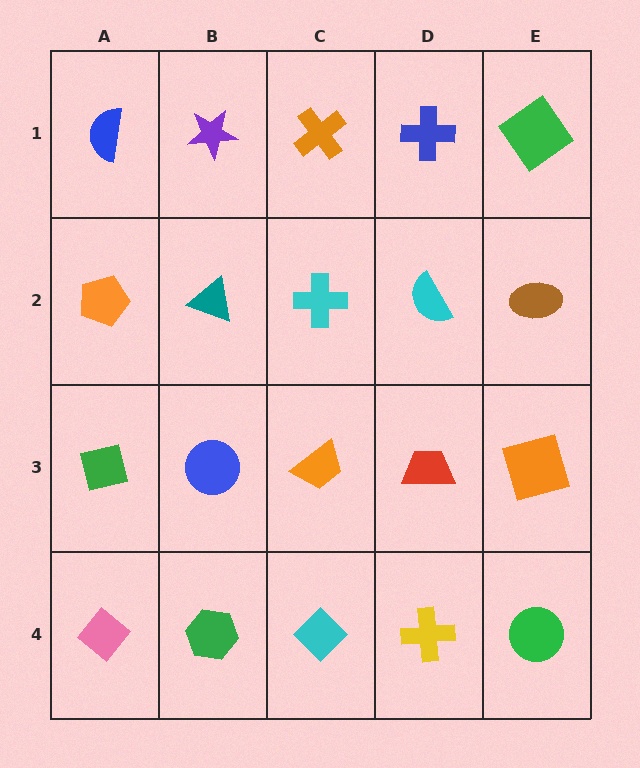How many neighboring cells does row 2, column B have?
4.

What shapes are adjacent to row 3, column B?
A teal triangle (row 2, column B), a green hexagon (row 4, column B), a green square (row 3, column A), an orange trapezoid (row 3, column C).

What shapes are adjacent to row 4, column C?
An orange trapezoid (row 3, column C), a green hexagon (row 4, column B), a yellow cross (row 4, column D).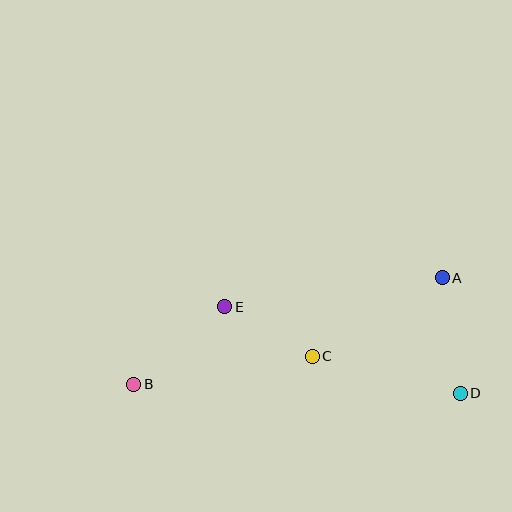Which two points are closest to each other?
Points C and E are closest to each other.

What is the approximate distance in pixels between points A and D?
The distance between A and D is approximately 117 pixels.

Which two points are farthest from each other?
Points A and B are farthest from each other.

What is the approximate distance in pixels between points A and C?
The distance between A and C is approximately 152 pixels.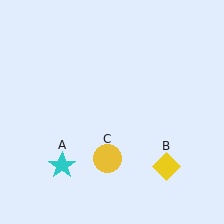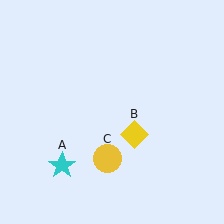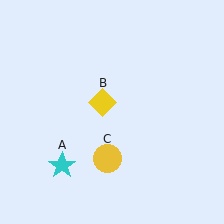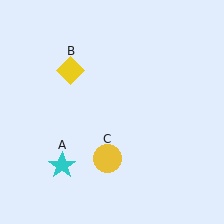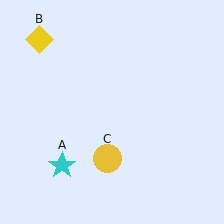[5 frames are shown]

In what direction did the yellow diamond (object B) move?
The yellow diamond (object B) moved up and to the left.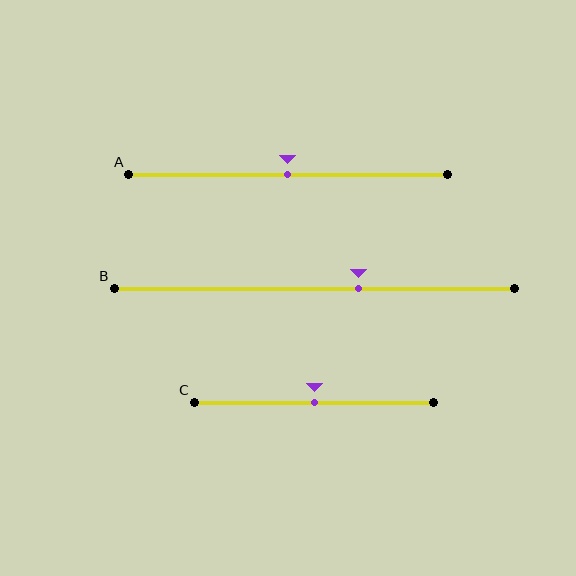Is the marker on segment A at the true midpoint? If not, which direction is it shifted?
Yes, the marker on segment A is at the true midpoint.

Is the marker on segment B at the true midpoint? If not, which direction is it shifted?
No, the marker on segment B is shifted to the right by about 11% of the segment length.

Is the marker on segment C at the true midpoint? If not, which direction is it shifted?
Yes, the marker on segment C is at the true midpoint.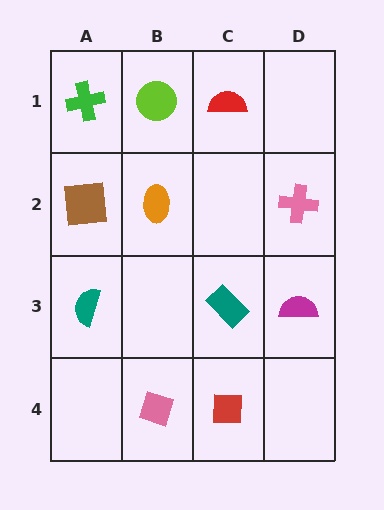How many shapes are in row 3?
3 shapes.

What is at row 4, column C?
A red square.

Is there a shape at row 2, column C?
No, that cell is empty.